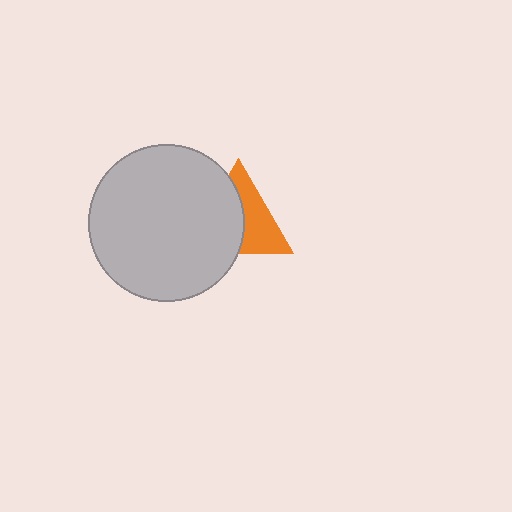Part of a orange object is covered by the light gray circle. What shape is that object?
It is a triangle.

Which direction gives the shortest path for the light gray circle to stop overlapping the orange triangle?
Moving left gives the shortest separation.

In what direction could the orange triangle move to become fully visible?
The orange triangle could move right. That would shift it out from behind the light gray circle entirely.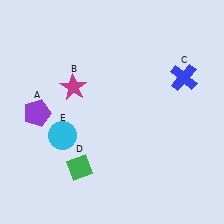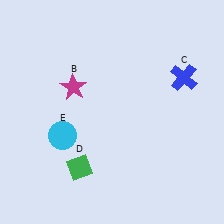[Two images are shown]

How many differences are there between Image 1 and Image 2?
There is 1 difference between the two images.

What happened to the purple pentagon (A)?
The purple pentagon (A) was removed in Image 2. It was in the bottom-left area of Image 1.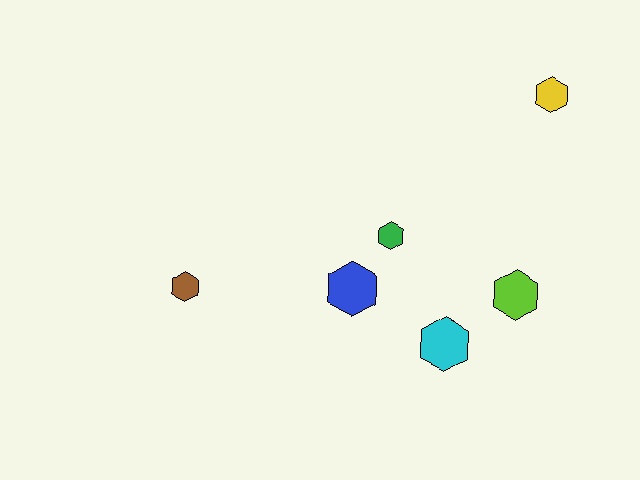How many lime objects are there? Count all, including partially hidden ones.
There is 1 lime object.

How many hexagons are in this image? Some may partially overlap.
There are 6 hexagons.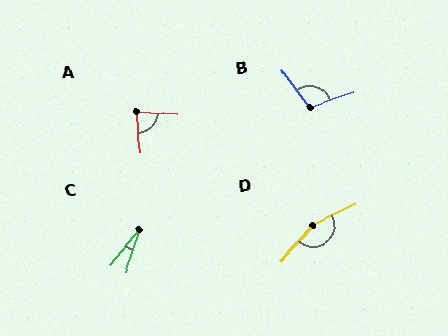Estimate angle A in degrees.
Approximately 81 degrees.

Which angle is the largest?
D, at approximately 158 degrees.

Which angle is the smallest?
C, at approximately 21 degrees.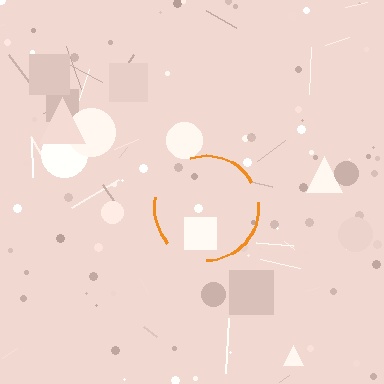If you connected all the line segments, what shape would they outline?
They would outline a circle.